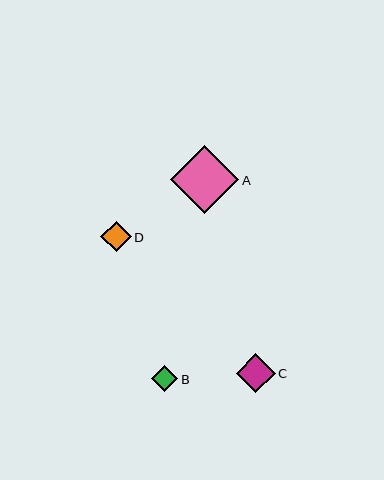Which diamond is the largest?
Diamond A is the largest with a size of approximately 68 pixels.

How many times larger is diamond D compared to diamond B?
Diamond D is approximately 1.2 times the size of diamond B.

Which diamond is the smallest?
Diamond B is the smallest with a size of approximately 26 pixels.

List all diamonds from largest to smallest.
From largest to smallest: A, C, D, B.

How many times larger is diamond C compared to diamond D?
Diamond C is approximately 1.3 times the size of diamond D.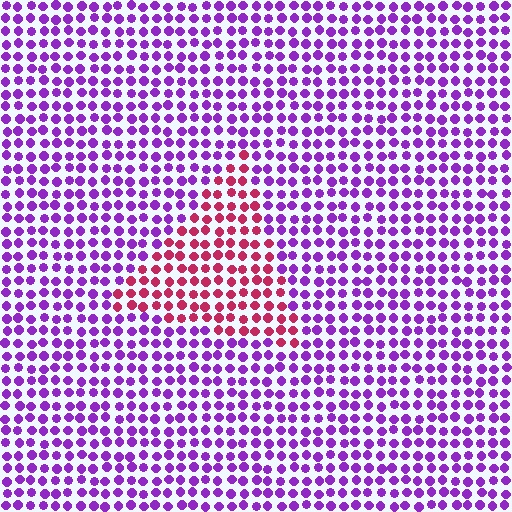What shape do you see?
I see a triangle.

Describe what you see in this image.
The image is filled with small purple elements in a uniform arrangement. A triangle-shaped region is visible where the elements are tinted to a slightly different hue, forming a subtle color boundary.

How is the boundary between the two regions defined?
The boundary is defined purely by a slight shift in hue (about 58 degrees). Spacing, size, and orientation are identical on both sides.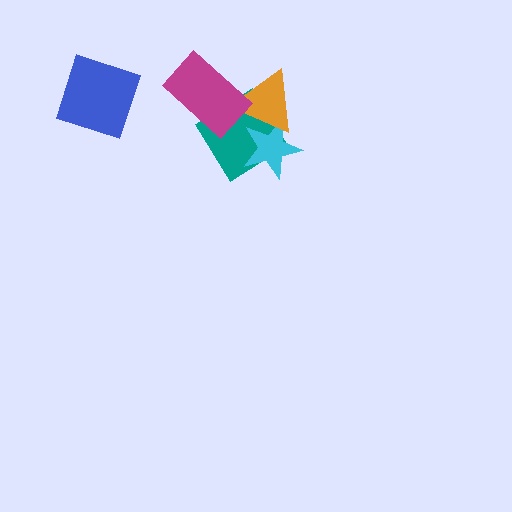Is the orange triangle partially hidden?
Yes, it is partially covered by another shape.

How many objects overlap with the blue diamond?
0 objects overlap with the blue diamond.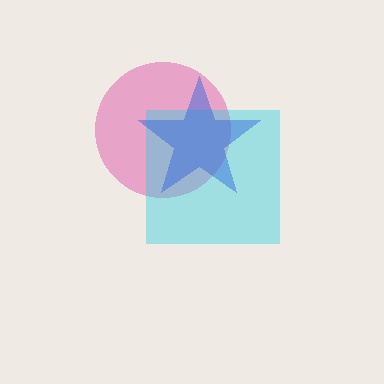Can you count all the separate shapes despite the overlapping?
Yes, there are 3 separate shapes.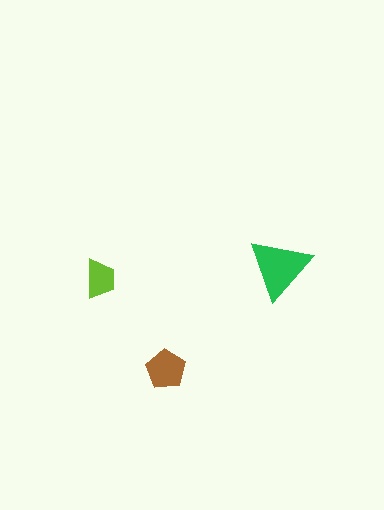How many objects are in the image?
There are 3 objects in the image.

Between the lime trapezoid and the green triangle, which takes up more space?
The green triangle.